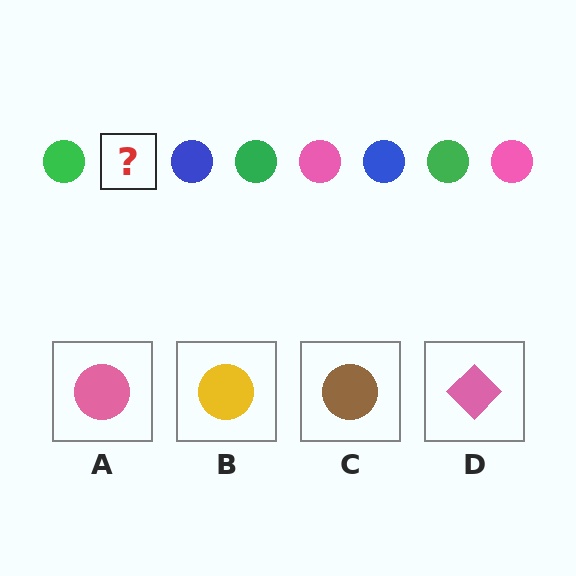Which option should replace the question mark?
Option A.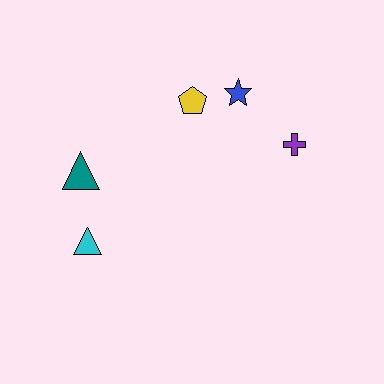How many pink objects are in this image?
There are no pink objects.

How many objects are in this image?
There are 5 objects.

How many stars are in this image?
There is 1 star.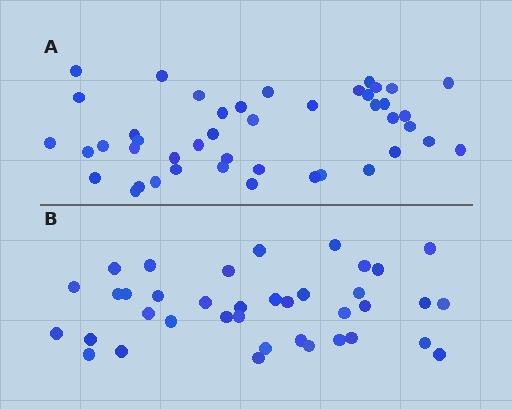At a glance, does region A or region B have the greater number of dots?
Region A (the top region) has more dots.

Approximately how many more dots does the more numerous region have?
Region A has about 6 more dots than region B.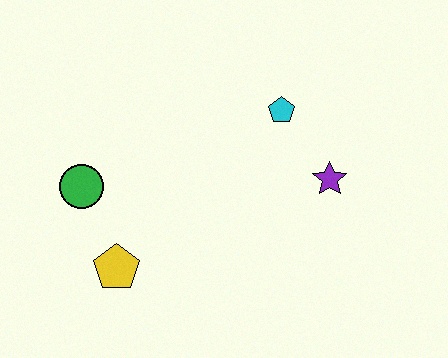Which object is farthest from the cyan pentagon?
The yellow pentagon is farthest from the cyan pentagon.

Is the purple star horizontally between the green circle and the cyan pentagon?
No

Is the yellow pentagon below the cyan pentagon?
Yes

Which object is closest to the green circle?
The yellow pentagon is closest to the green circle.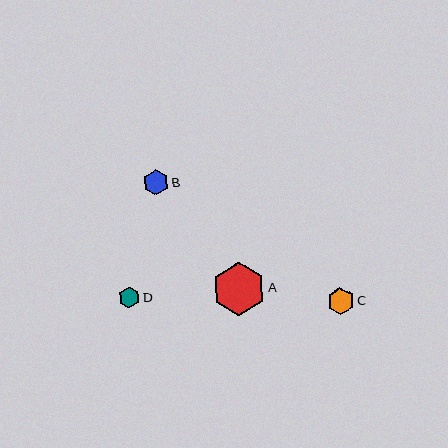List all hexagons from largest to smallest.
From largest to smallest: A, C, B, D.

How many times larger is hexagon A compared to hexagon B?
Hexagon A is approximately 2.1 times the size of hexagon B.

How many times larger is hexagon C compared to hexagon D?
Hexagon C is approximately 1.3 times the size of hexagon D.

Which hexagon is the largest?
Hexagon A is the largest with a size of approximately 53 pixels.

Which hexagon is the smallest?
Hexagon D is the smallest with a size of approximately 21 pixels.